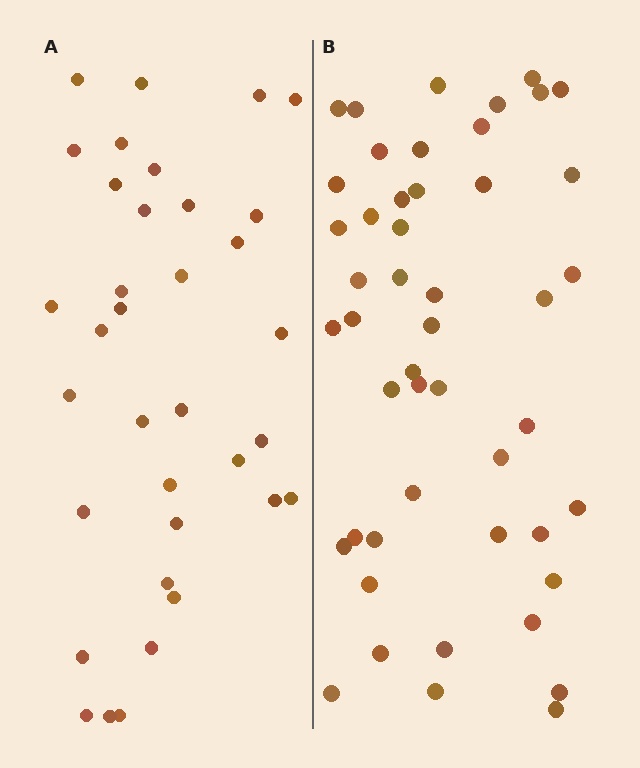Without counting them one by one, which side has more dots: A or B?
Region B (the right region) has more dots.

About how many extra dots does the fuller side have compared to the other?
Region B has approximately 15 more dots than region A.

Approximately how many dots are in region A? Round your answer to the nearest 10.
About 40 dots. (The exact count is 35, which rounds to 40.)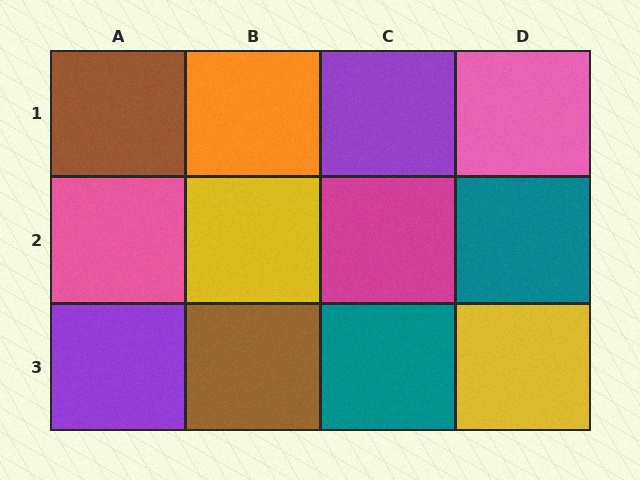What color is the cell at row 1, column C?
Purple.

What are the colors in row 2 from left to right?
Pink, yellow, magenta, teal.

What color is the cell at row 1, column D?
Pink.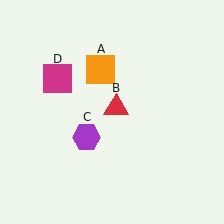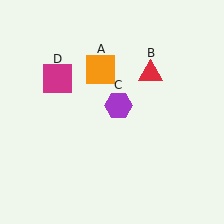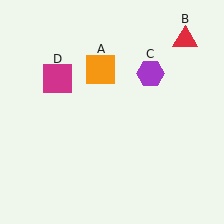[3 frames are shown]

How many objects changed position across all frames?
2 objects changed position: red triangle (object B), purple hexagon (object C).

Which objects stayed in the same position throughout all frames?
Orange square (object A) and magenta square (object D) remained stationary.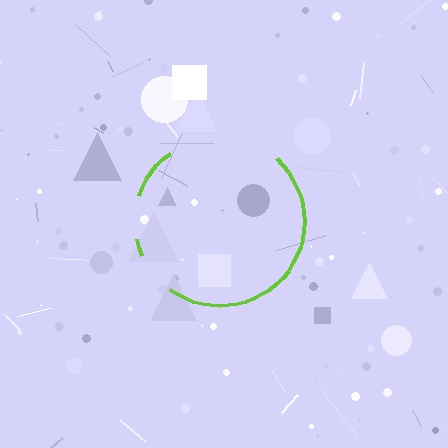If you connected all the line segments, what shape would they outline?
They would outline a circle.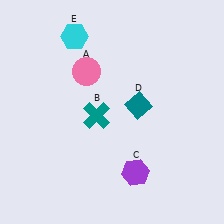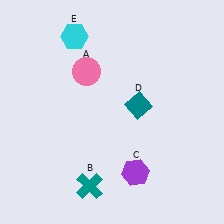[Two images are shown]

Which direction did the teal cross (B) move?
The teal cross (B) moved down.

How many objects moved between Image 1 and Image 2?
1 object moved between the two images.